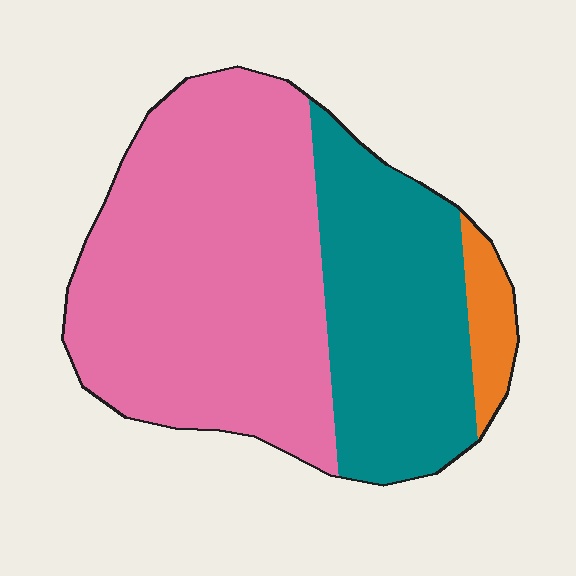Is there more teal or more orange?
Teal.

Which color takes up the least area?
Orange, at roughly 5%.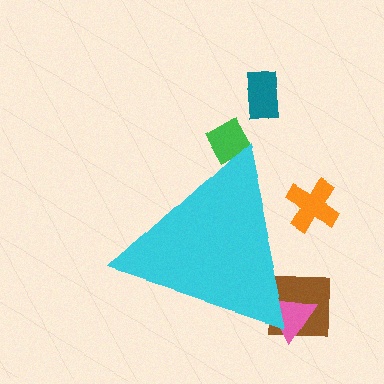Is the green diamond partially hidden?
Yes, the green diamond is partially hidden behind the cyan triangle.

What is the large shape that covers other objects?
A cyan triangle.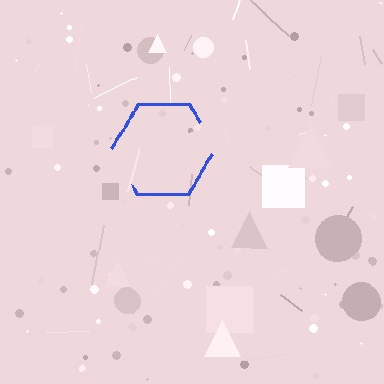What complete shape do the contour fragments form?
The contour fragments form a hexagon.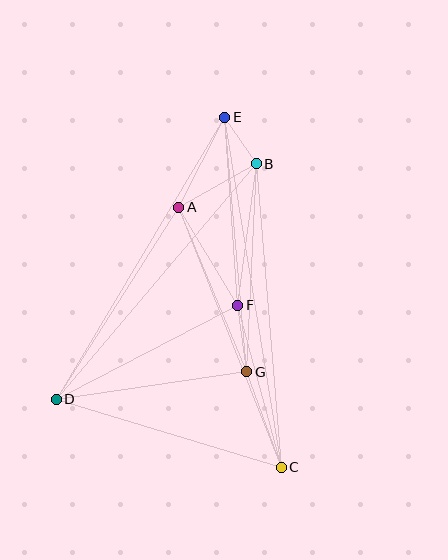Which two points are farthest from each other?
Points C and E are farthest from each other.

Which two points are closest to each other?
Points B and E are closest to each other.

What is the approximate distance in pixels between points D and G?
The distance between D and G is approximately 192 pixels.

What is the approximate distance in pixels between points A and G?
The distance between A and G is approximately 178 pixels.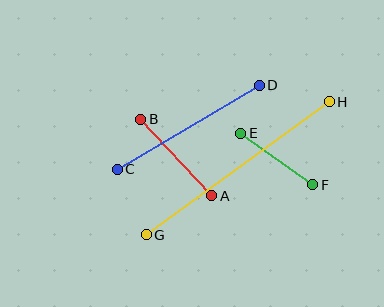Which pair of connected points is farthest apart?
Points G and H are farthest apart.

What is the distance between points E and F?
The distance is approximately 89 pixels.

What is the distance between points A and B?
The distance is approximately 104 pixels.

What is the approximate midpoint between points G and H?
The midpoint is at approximately (238, 168) pixels.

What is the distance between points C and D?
The distance is approximately 165 pixels.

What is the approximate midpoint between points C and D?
The midpoint is at approximately (188, 127) pixels.